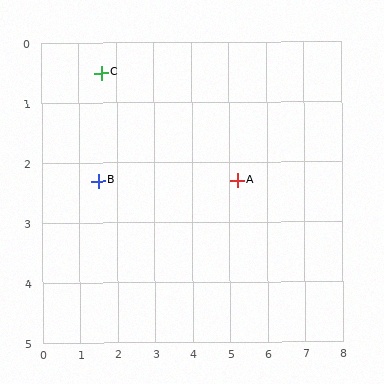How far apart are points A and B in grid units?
Points A and B are about 3.7 grid units apart.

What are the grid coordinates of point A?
Point A is at approximately (5.2, 2.3).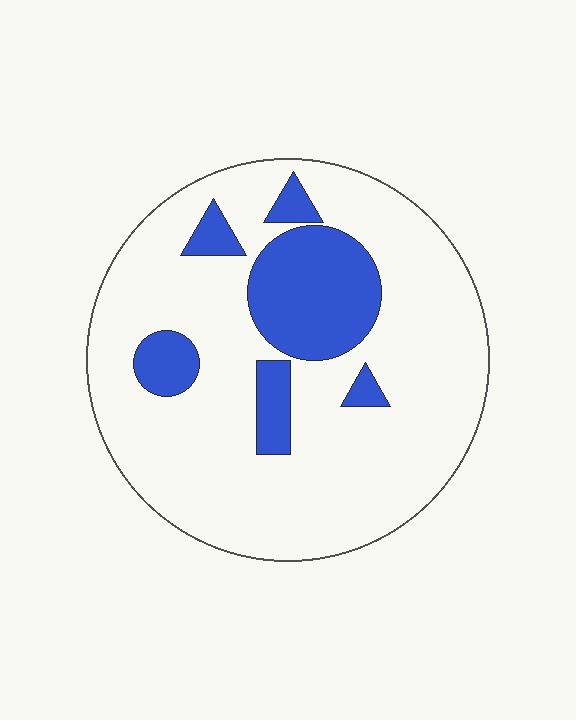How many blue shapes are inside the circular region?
6.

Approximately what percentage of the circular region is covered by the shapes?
Approximately 20%.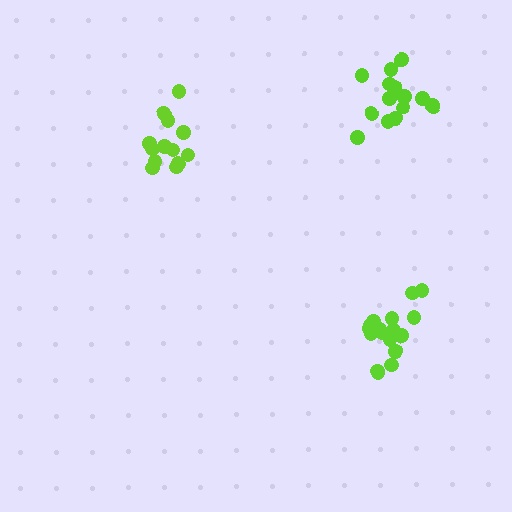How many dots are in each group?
Group 1: 16 dots, Group 2: 14 dots, Group 3: 17 dots (47 total).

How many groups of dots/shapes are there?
There are 3 groups.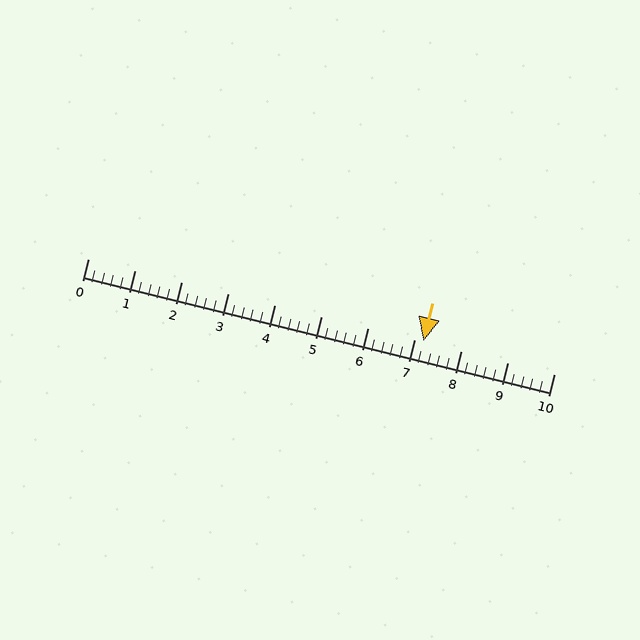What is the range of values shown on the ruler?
The ruler shows values from 0 to 10.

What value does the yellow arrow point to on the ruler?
The yellow arrow points to approximately 7.2.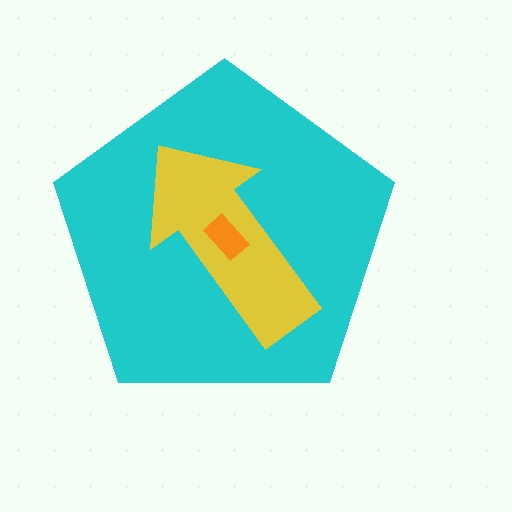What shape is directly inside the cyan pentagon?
The yellow arrow.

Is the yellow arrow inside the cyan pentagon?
Yes.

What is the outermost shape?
The cyan pentagon.